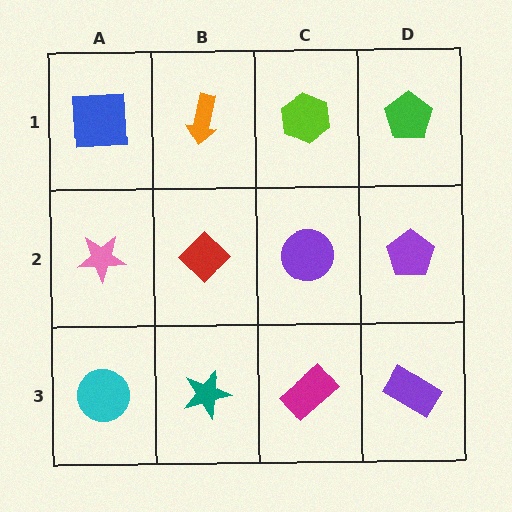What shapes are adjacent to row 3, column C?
A purple circle (row 2, column C), a teal star (row 3, column B), a purple rectangle (row 3, column D).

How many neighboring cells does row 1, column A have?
2.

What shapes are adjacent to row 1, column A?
A pink star (row 2, column A), an orange arrow (row 1, column B).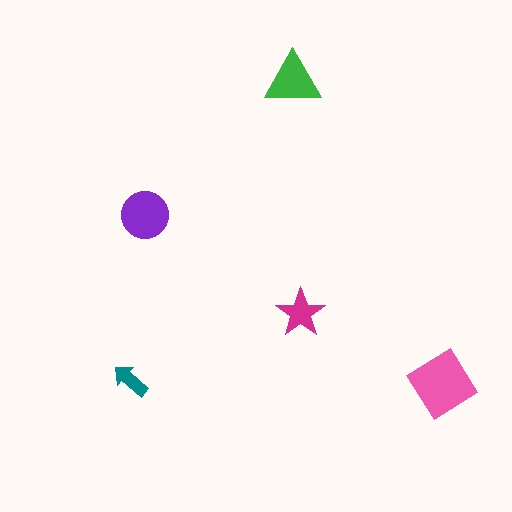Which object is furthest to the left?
The teal arrow is leftmost.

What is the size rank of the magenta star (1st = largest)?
4th.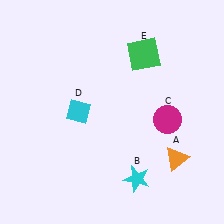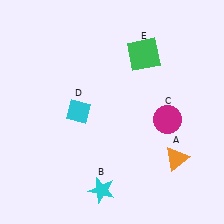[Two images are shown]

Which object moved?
The cyan star (B) moved left.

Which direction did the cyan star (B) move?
The cyan star (B) moved left.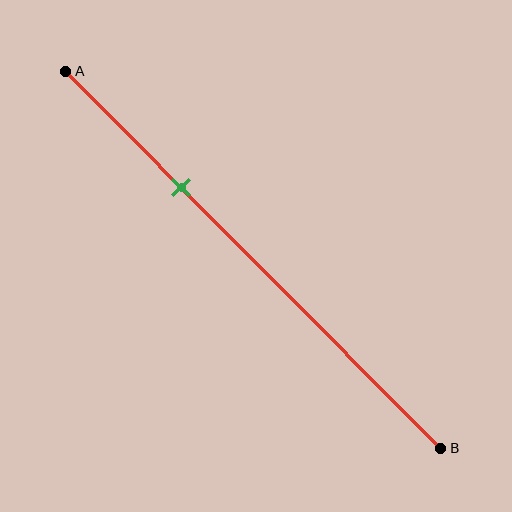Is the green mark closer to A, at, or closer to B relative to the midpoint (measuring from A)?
The green mark is closer to point A than the midpoint of segment AB.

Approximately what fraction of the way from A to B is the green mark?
The green mark is approximately 30% of the way from A to B.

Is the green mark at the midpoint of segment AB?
No, the mark is at about 30% from A, not at the 50% midpoint.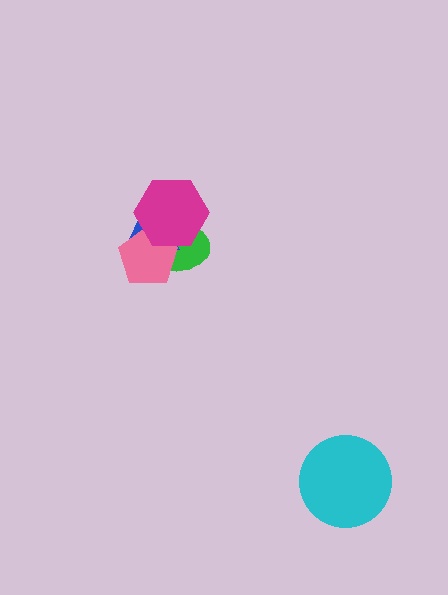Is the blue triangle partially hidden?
Yes, it is partially covered by another shape.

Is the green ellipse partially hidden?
Yes, it is partially covered by another shape.